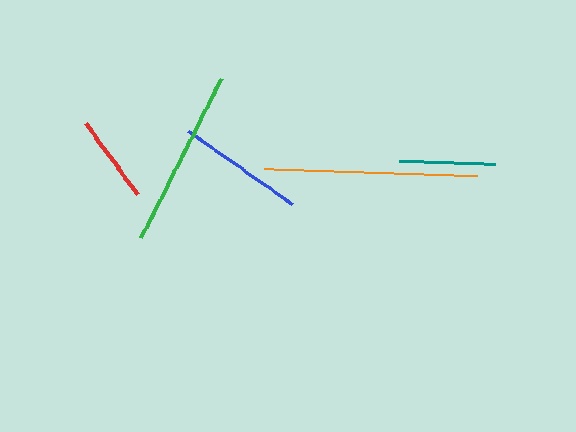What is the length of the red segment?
The red segment is approximately 88 pixels long.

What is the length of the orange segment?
The orange segment is approximately 214 pixels long.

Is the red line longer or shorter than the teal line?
The teal line is longer than the red line.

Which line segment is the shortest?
The red line is the shortest at approximately 88 pixels.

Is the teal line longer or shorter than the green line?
The green line is longer than the teal line.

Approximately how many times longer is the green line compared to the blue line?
The green line is approximately 1.4 times the length of the blue line.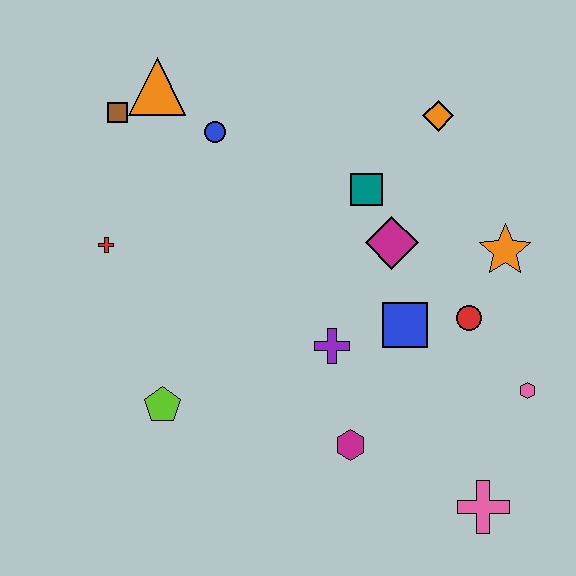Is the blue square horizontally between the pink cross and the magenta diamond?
Yes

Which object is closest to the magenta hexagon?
The purple cross is closest to the magenta hexagon.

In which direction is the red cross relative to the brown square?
The red cross is below the brown square.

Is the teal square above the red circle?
Yes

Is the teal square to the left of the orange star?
Yes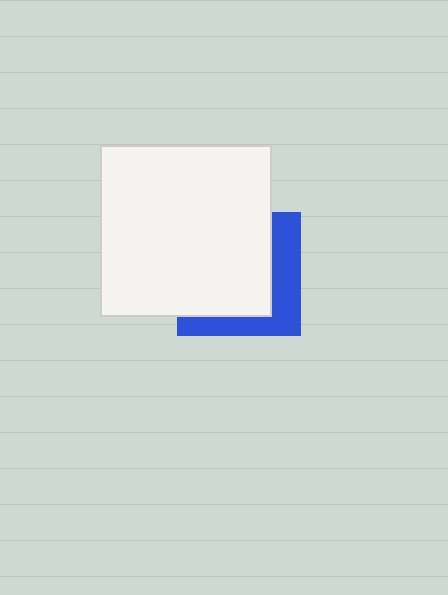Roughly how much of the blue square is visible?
A small part of it is visible (roughly 35%).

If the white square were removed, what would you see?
You would see the complete blue square.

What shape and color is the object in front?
The object in front is a white square.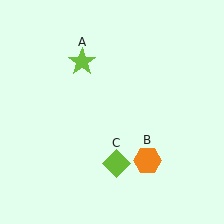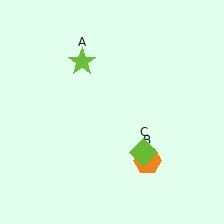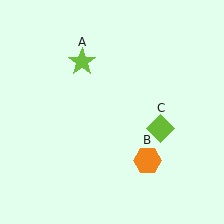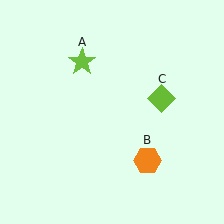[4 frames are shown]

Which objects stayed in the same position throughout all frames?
Lime star (object A) and orange hexagon (object B) remained stationary.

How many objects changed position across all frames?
1 object changed position: lime diamond (object C).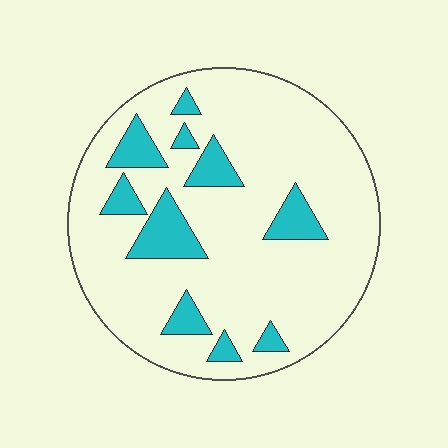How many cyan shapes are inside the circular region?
10.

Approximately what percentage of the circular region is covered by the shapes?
Approximately 15%.